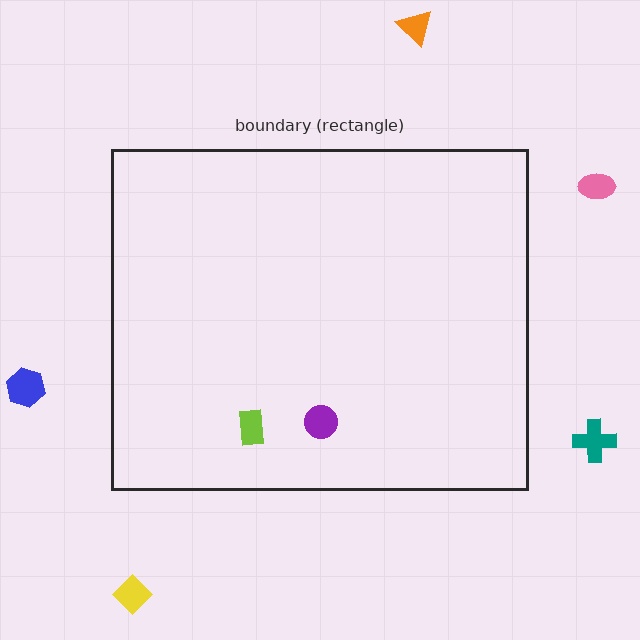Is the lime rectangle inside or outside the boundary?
Inside.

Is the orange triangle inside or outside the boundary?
Outside.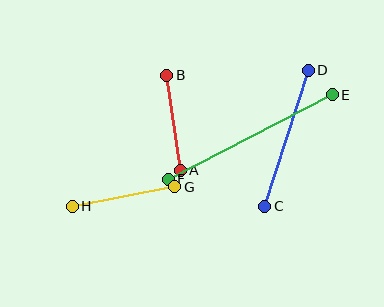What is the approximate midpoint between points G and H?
The midpoint is at approximately (124, 197) pixels.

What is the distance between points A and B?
The distance is approximately 96 pixels.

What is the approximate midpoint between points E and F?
The midpoint is at approximately (250, 137) pixels.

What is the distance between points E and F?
The distance is approximately 185 pixels.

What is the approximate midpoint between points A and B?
The midpoint is at approximately (174, 123) pixels.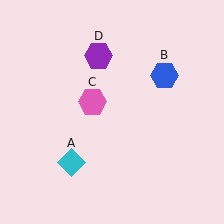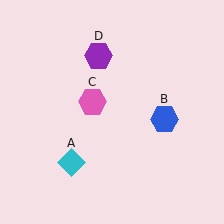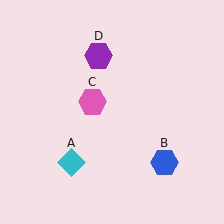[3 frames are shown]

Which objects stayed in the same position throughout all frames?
Cyan diamond (object A) and pink hexagon (object C) and purple hexagon (object D) remained stationary.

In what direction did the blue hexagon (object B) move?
The blue hexagon (object B) moved down.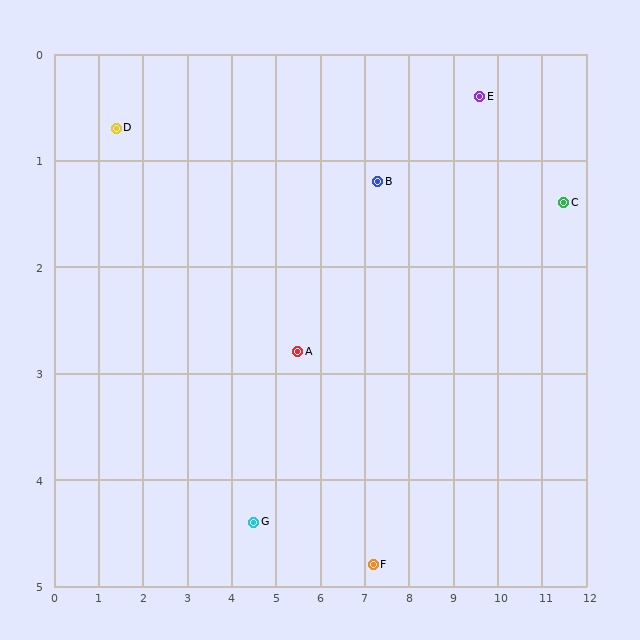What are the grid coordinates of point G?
Point G is at approximately (4.5, 4.4).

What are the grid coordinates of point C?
Point C is at approximately (11.5, 1.4).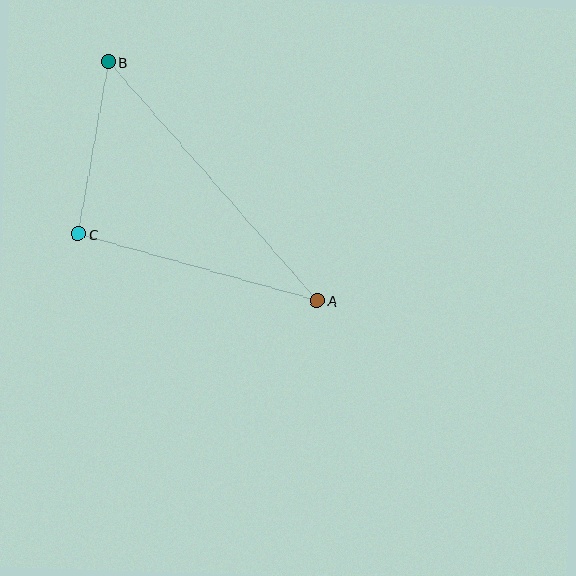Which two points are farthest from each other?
Points A and B are farthest from each other.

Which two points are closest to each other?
Points B and C are closest to each other.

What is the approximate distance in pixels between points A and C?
The distance between A and C is approximately 248 pixels.